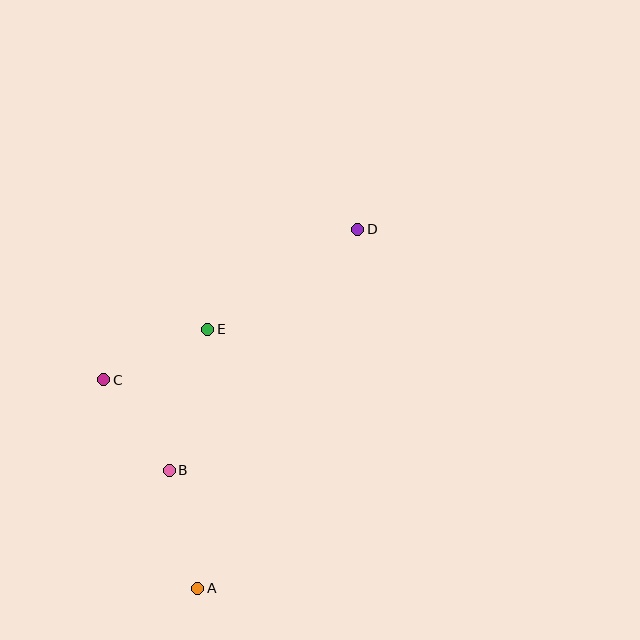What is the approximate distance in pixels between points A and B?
The distance between A and B is approximately 122 pixels.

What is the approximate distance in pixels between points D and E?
The distance between D and E is approximately 180 pixels.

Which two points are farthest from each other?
Points A and D are farthest from each other.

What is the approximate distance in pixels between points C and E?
The distance between C and E is approximately 115 pixels.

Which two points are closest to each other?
Points B and C are closest to each other.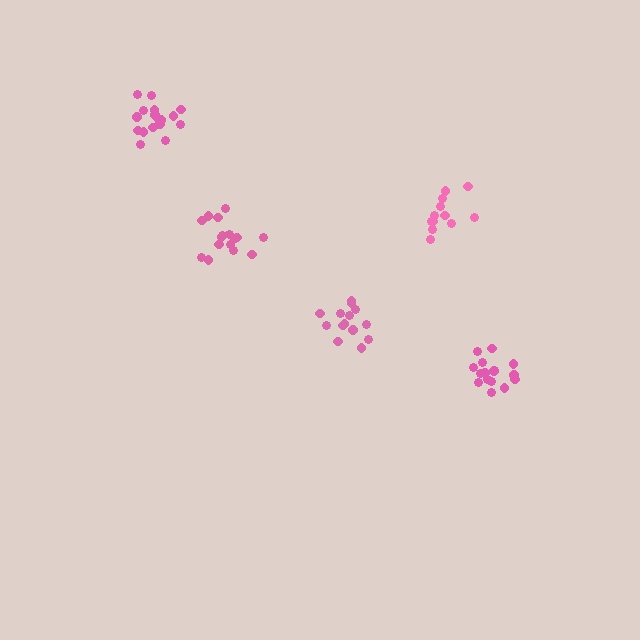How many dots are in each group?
Group 1: 16 dots, Group 2: 16 dots, Group 3: 17 dots, Group 4: 12 dots, Group 5: 14 dots (75 total).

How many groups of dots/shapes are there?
There are 5 groups.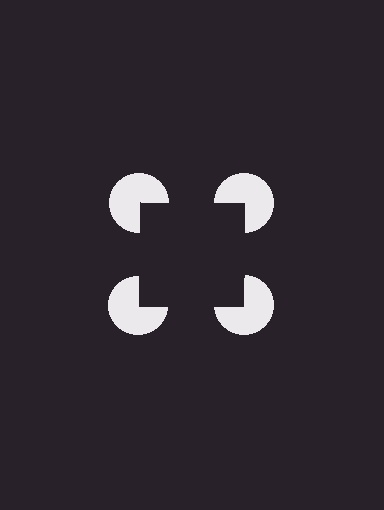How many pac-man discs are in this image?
There are 4 — one at each vertex of the illusory square.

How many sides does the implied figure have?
4 sides.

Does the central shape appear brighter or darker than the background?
It typically appears slightly darker than the background, even though no actual brightness change is drawn.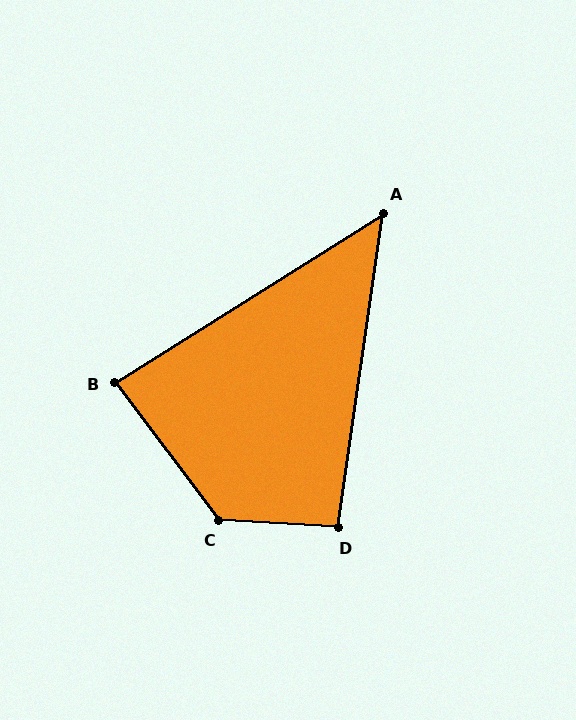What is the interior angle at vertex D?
Approximately 95 degrees (approximately right).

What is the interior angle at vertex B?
Approximately 85 degrees (approximately right).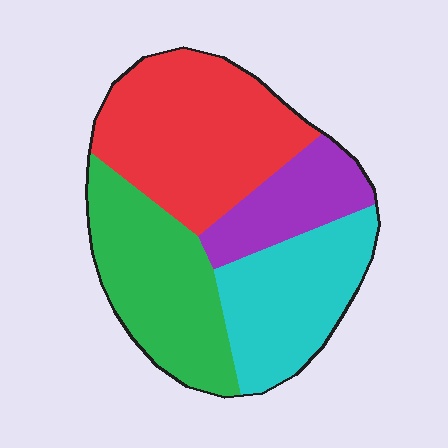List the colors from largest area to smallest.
From largest to smallest: red, green, cyan, purple.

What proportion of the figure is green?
Green covers around 25% of the figure.